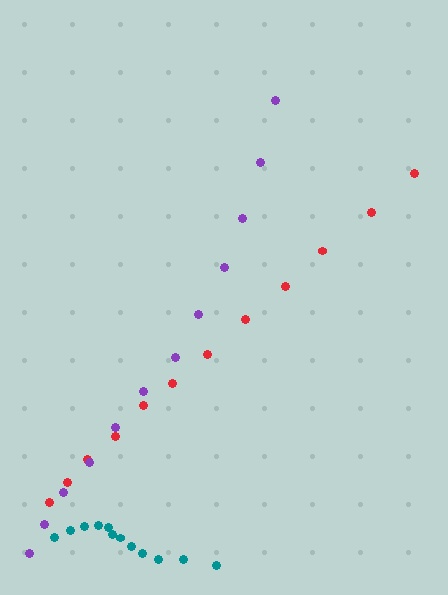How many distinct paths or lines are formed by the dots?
There are 3 distinct paths.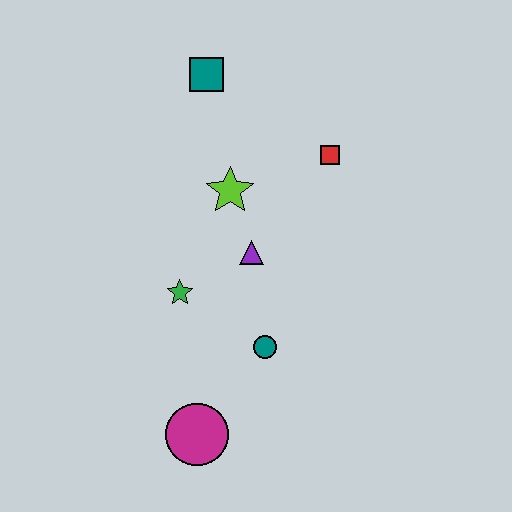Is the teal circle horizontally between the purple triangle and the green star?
No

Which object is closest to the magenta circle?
The teal circle is closest to the magenta circle.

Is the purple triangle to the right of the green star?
Yes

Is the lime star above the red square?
No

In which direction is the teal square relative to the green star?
The teal square is above the green star.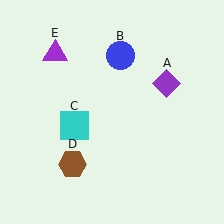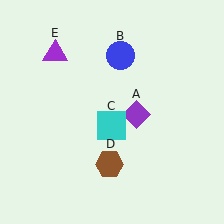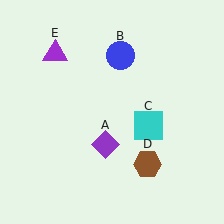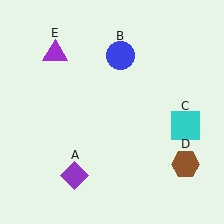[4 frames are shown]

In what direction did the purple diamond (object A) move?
The purple diamond (object A) moved down and to the left.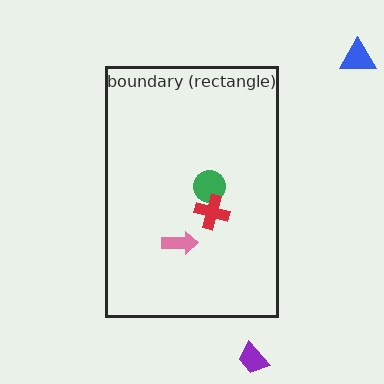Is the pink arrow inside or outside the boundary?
Inside.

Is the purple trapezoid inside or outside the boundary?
Outside.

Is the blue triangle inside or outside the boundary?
Outside.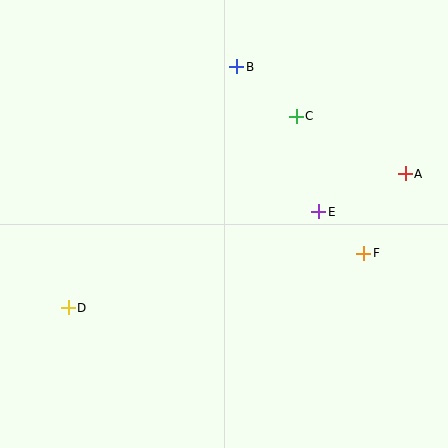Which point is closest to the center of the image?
Point E at (319, 212) is closest to the center.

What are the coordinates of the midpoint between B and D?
The midpoint between B and D is at (153, 187).